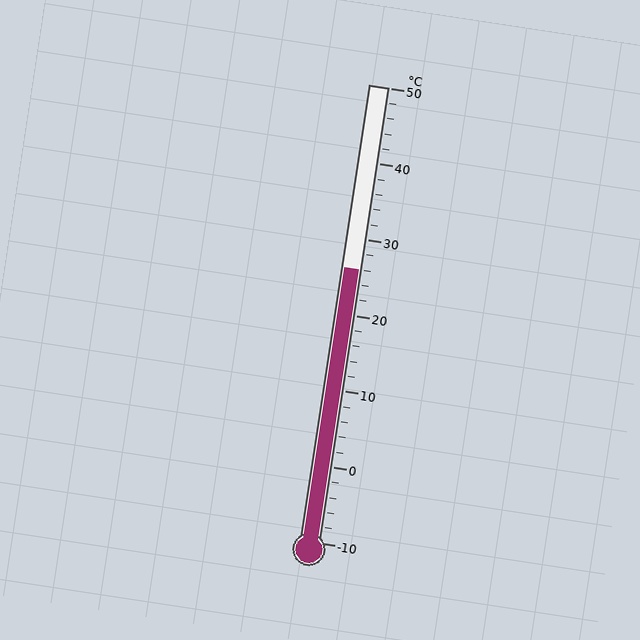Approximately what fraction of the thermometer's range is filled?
The thermometer is filled to approximately 60% of its range.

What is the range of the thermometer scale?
The thermometer scale ranges from -10°C to 50°C.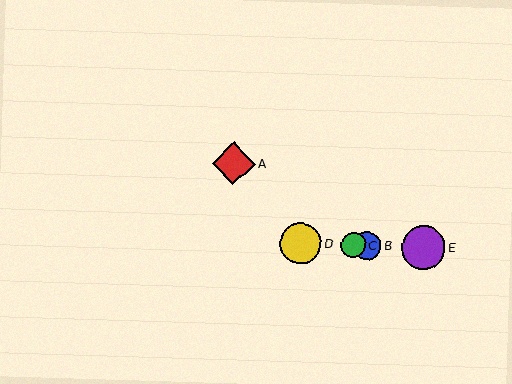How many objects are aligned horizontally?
4 objects (B, C, D, E) are aligned horizontally.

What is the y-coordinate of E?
Object E is at y≈248.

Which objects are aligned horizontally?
Objects B, C, D, E are aligned horizontally.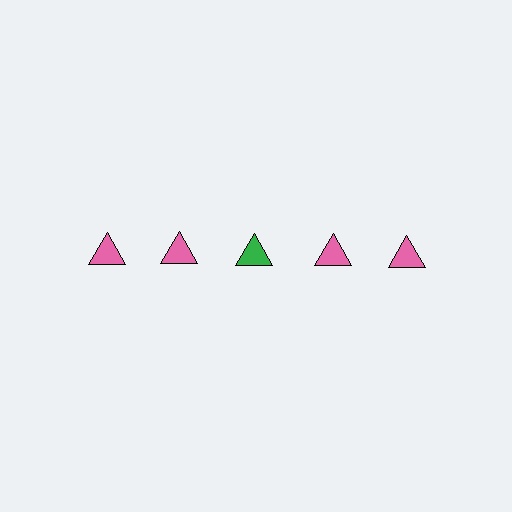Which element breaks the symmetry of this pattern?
The green triangle in the top row, center column breaks the symmetry. All other shapes are pink triangles.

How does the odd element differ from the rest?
It has a different color: green instead of pink.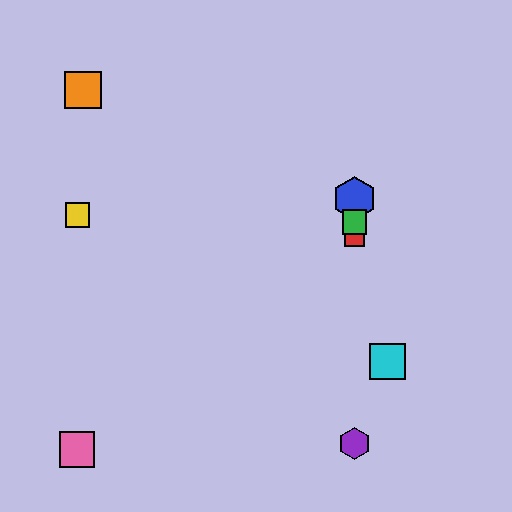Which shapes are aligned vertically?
The red square, the blue hexagon, the green square, the purple hexagon are aligned vertically.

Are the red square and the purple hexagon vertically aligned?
Yes, both are at x≈355.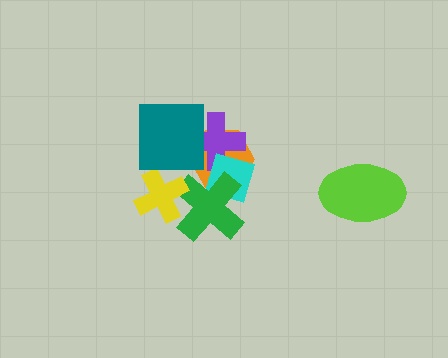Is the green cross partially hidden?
Yes, it is partially covered by another shape.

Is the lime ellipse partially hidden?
No, no other shape covers it.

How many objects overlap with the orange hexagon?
4 objects overlap with the orange hexagon.